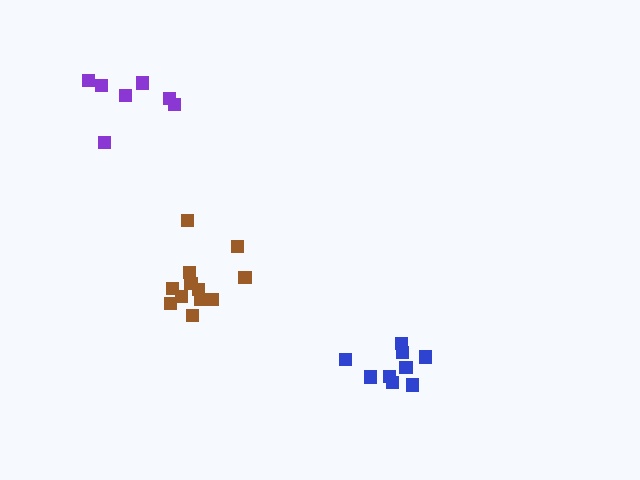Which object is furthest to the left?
The purple cluster is leftmost.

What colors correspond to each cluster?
The clusters are colored: brown, blue, purple.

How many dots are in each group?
Group 1: 12 dots, Group 2: 9 dots, Group 3: 7 dots (28 total).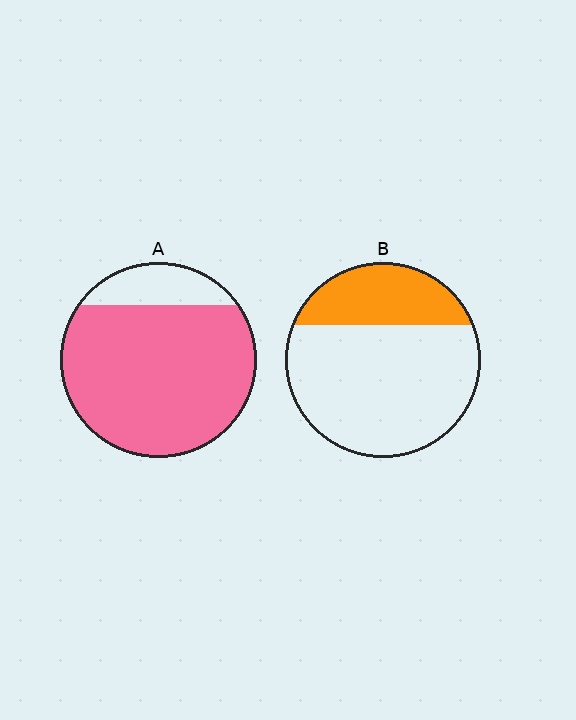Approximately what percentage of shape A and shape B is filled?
A is approximately 85% and B is approximately 30%.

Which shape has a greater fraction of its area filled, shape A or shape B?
Shape A.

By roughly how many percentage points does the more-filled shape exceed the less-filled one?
By roughly 55 percentage points (A over B).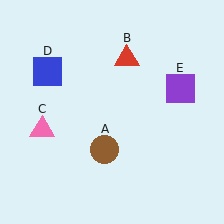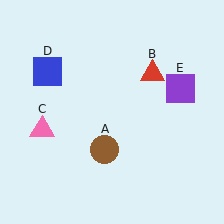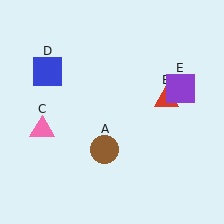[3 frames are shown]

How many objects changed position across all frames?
1 object changed position: red triangle (object B).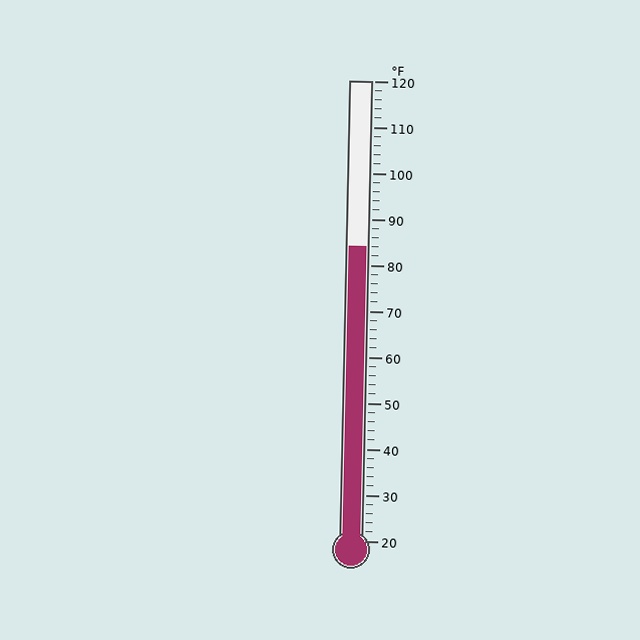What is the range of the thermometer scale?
The thermometer scale ranges from 20°F to 120°F.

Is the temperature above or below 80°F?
The temperature is above 80°F.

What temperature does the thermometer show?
The thermometer shows approximately 84°F.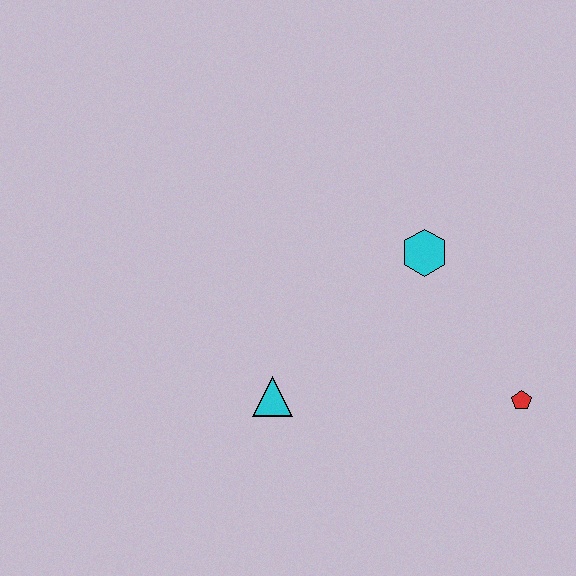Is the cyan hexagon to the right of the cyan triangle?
Yes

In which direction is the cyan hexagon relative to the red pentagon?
The cyan hexagon is above the red pentagon.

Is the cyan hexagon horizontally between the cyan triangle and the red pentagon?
Yes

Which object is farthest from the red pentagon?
The cyan triangle is farthest from the red pentagon.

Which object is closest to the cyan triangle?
The cyan hexagon is closest to the cyan triangle.